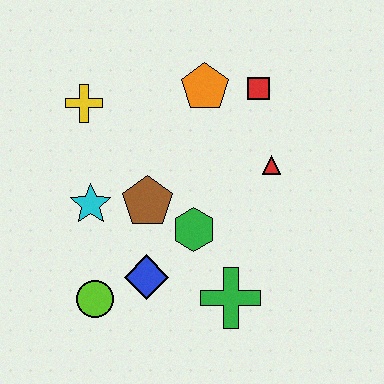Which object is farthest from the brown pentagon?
The red square is farthest from the brown pentagon.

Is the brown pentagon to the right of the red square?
No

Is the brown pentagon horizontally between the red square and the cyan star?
Yes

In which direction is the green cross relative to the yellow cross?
The green cross is below the yellow cross.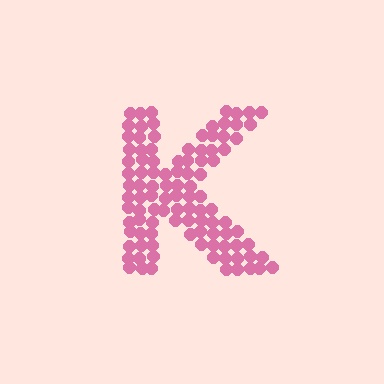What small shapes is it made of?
It is made of small circles.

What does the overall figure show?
The overall figure shows the letter K.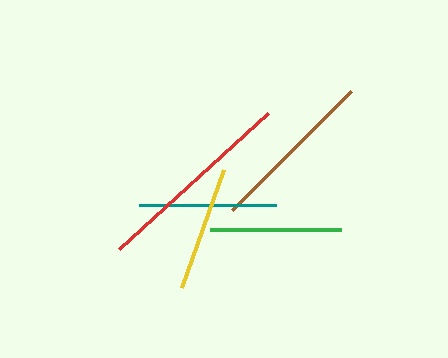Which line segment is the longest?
The red line is the longest at approximately 202 pixels.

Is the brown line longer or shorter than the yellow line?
The brown line is longer than the yellow line.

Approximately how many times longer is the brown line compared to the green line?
The brown line is approximately 1.3 times the length of the green line.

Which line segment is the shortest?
The yellow line is the shortest at approximately 125 pixels.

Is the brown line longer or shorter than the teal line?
The brown line is longer than the teal line.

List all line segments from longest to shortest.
From longest to shortest: red, brown, teal, green, yellow.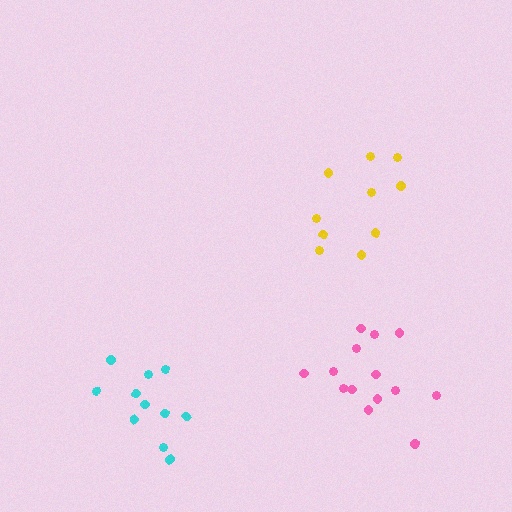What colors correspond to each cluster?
The clusters are colored: cyan, yellow, pink.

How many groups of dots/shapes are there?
There are 3 groups.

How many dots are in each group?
Group 1: 11 dots, Group 2: 10 dots, Group 3: 14 dots (35 total).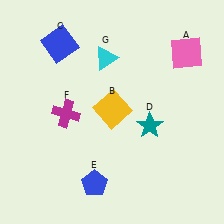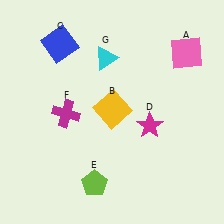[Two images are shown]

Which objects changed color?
D changed from teal to magenta. E changed from blue to lime.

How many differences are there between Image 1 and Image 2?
There are 2 differences between the two images.